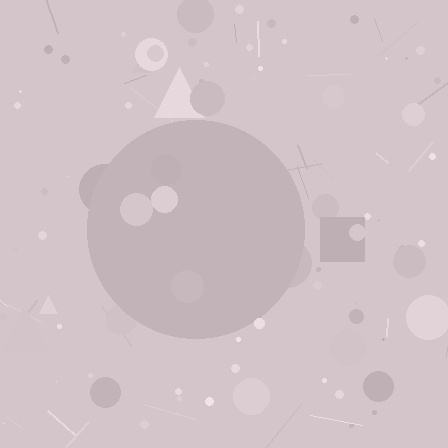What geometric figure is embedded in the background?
A circle is embedded in the background.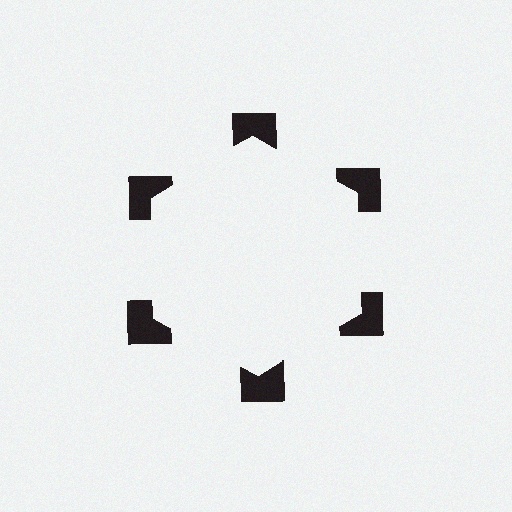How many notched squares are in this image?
There are 6 — one at each vertex of the illusory hexagon.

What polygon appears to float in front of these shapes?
An illusory hexagon — its edges are inferred from the aligned wedge cuts in the notched squares, not physically drawn.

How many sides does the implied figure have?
6 sides.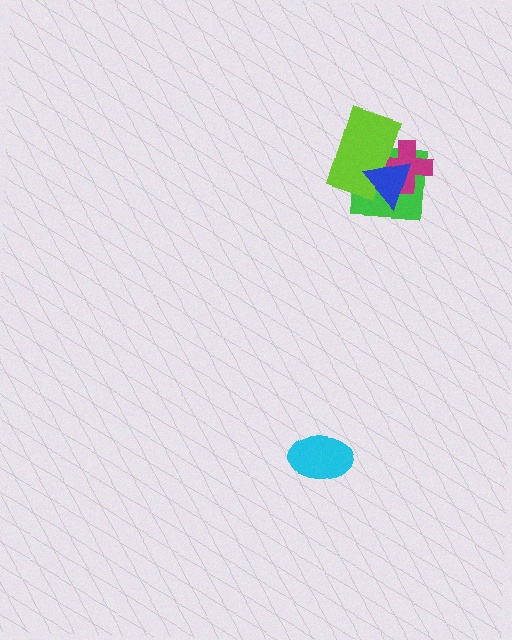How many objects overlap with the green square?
3 objects overlap with the green square.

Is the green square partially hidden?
Yes, it is partially covered by another shape.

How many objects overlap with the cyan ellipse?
0 objects overlap with the cyan ellipse.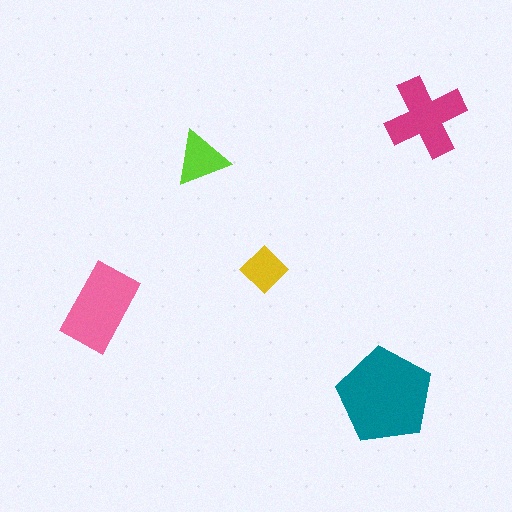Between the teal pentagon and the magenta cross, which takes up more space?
The teal pentagon.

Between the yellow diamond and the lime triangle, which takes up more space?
The lime triangle.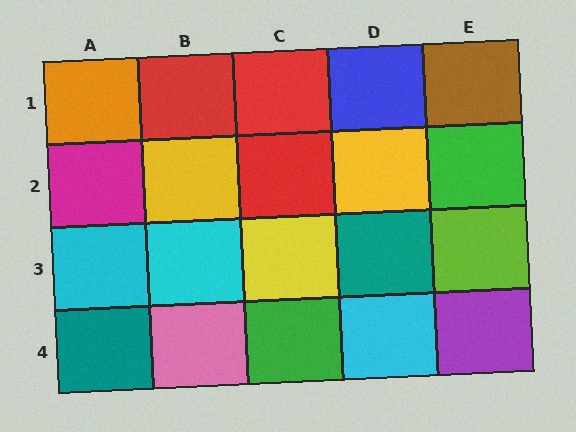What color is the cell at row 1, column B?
Red.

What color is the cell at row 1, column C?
Red.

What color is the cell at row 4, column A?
Teal.